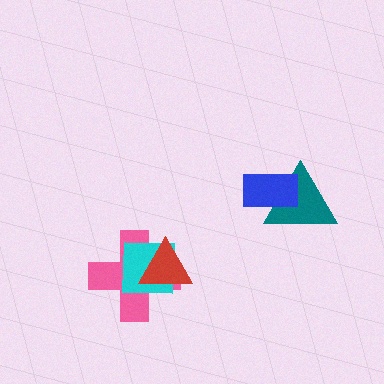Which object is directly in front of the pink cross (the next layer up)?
The cyan square is directly in front of the pink cross.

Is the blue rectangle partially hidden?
No, no other shape covers it.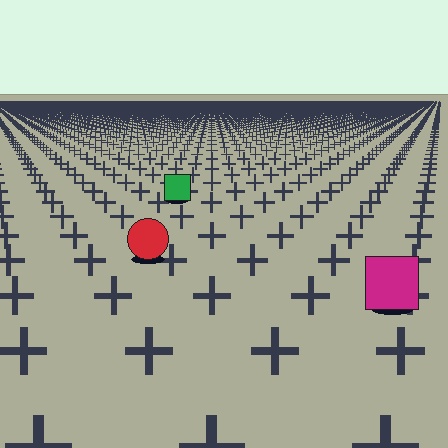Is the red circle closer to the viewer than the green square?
Yes. The red circle is closer — you can tell from the texture gradient: the ground texture is coarser near it.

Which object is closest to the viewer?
The magenta square is closest. The texture marks near it are larger and more spread out.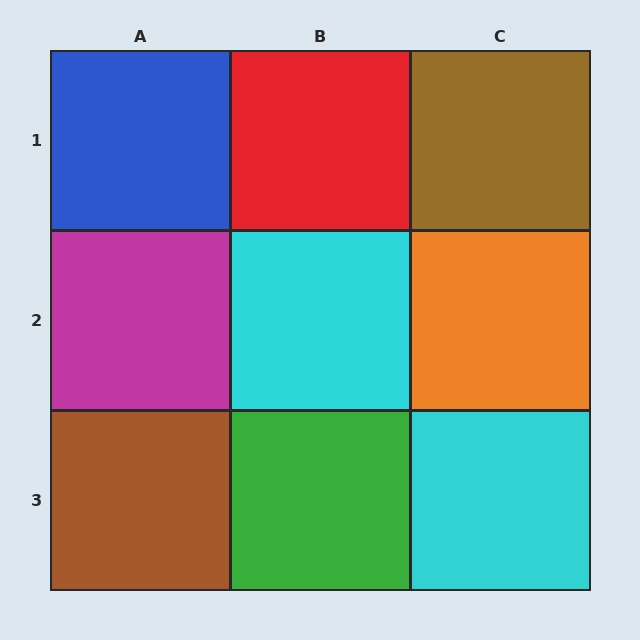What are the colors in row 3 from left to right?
Brown, green, cyan.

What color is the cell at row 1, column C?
Brown.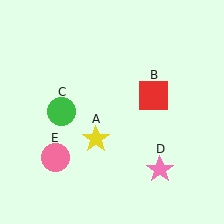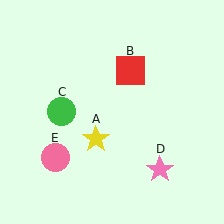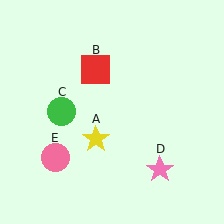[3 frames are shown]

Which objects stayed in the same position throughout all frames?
Yellow star (object A) and green circle (object C) and pink star (object D) and pink circle (object E) remained stationary.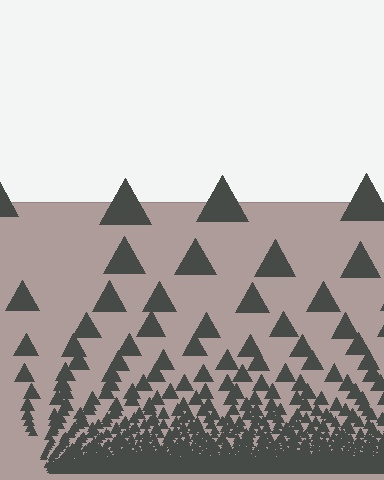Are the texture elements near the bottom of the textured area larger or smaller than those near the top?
Smaller. The gradient is inverted — elements near the bottom are smaller and denser.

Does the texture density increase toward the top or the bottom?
Density increases toward the bottom.